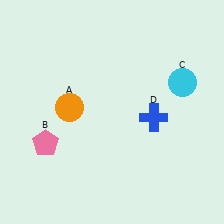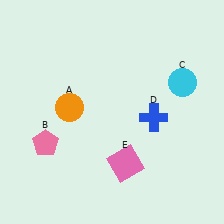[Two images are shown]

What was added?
A pink square (E) was added in Image 2.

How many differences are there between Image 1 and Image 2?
There is 1 difference between the two images.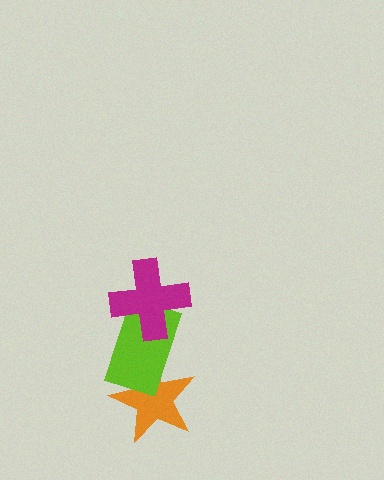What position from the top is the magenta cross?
The magenta cross is 1st from the top.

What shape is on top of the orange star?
The lime rectangle is on top of the orange star.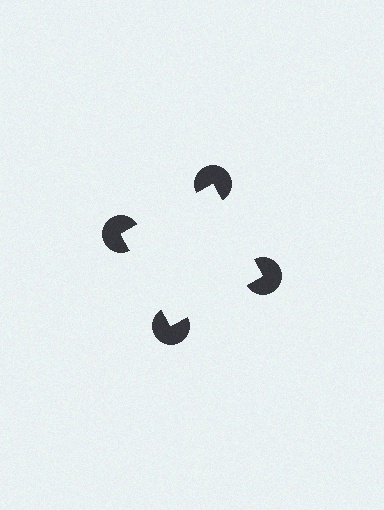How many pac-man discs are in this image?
There are 4 — one at each vertex of the illusory square.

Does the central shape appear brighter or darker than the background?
It typically appears slightly brighter than the background, even though no actual brightness change is drawn.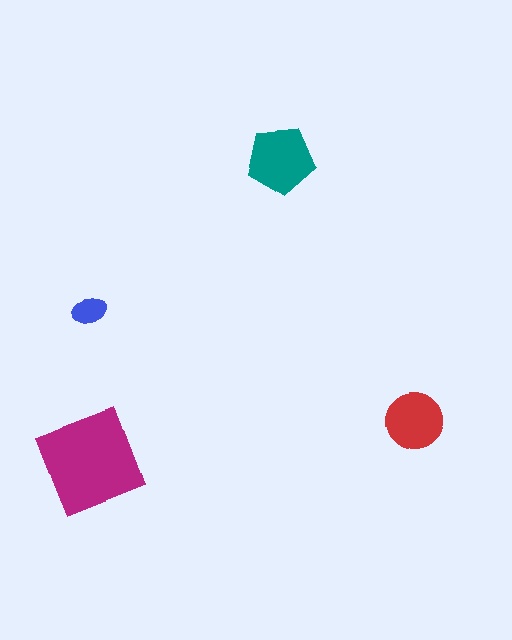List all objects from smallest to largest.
The blue ellipse, the red circle, the teal pentagon, the magenta square.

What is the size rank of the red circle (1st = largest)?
3rd.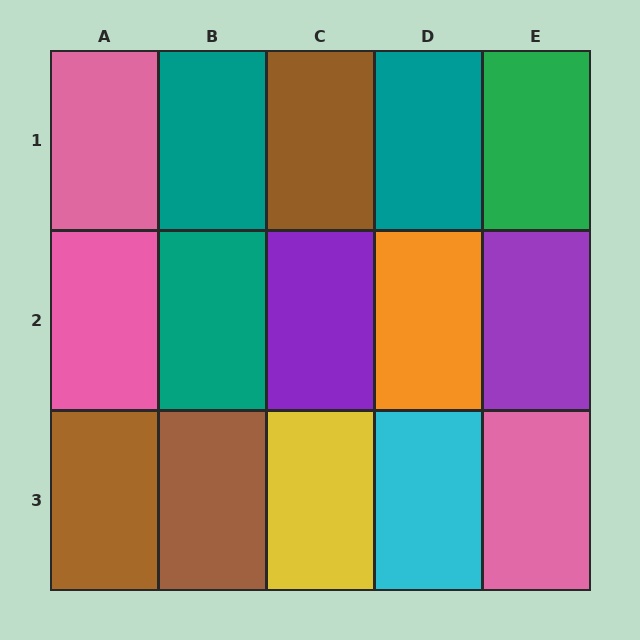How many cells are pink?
3 cells are pink.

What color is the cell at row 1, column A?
Pink.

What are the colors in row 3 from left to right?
Brown, brown, yellow, cyan, pink.